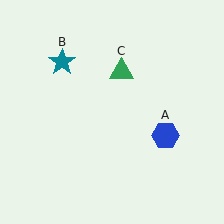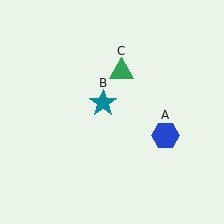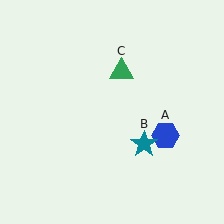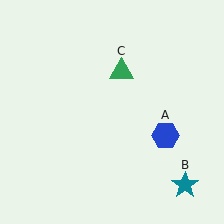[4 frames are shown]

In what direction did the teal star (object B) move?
The teal star (object B) moved down and to the right.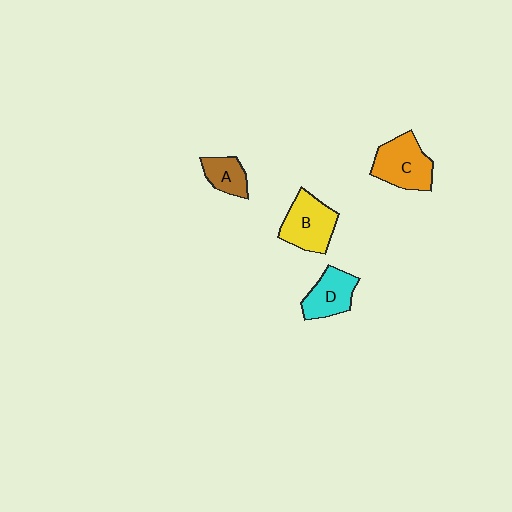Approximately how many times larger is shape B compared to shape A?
Approximately 1.7 times.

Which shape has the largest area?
Shape C (orange).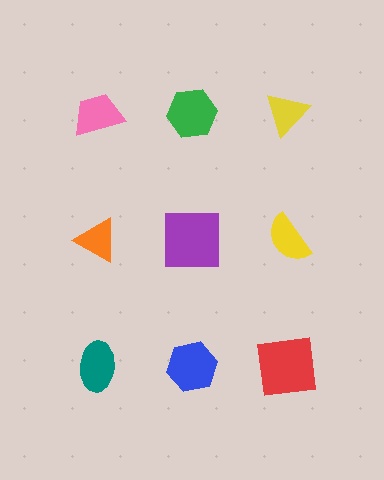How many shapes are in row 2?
3 shapes.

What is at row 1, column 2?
A green hexagon.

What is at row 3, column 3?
A red square.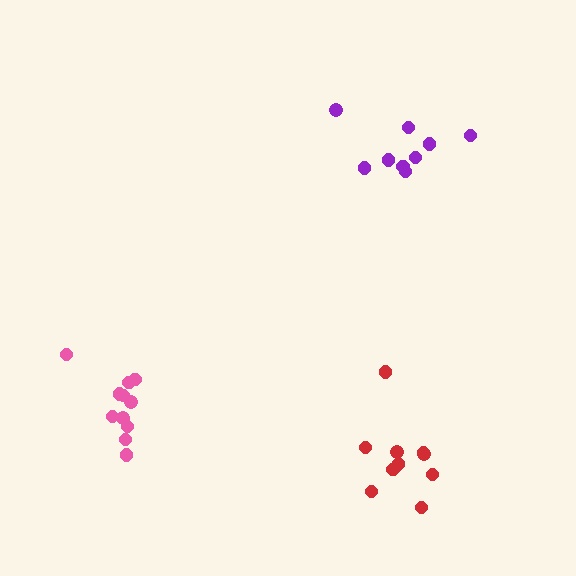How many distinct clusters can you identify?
There are 3 distinct clusters.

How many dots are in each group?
Group 1: 10 dots, Group 2: 9 dots, Group 3: 11 dots (30 total).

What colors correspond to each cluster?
The clusters are colored: red, purple, pink.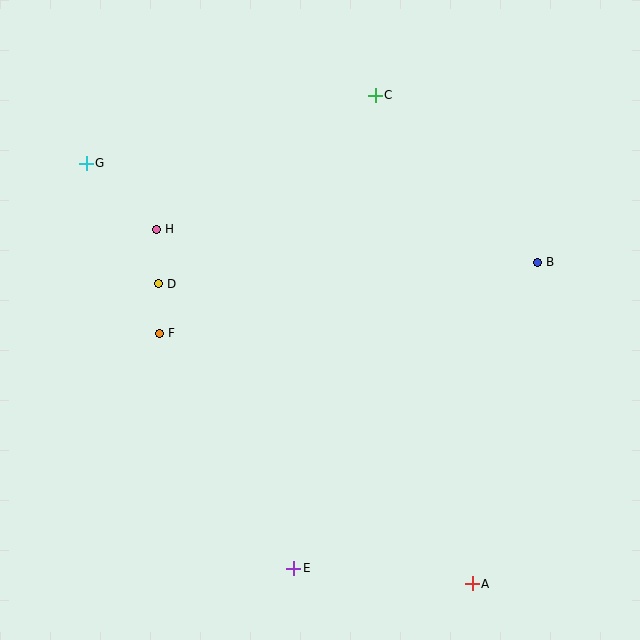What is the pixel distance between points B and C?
The distance between B and C is 233 pixels.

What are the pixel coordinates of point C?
Point C is at (375, 95).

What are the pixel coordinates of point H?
Point H is at (156, 229).